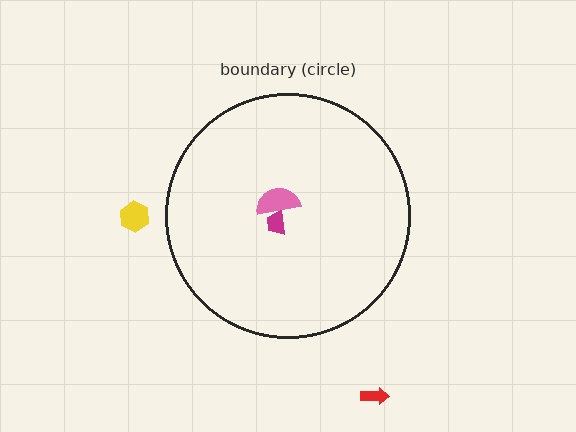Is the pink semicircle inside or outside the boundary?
Inside.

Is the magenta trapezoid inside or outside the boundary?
Inside.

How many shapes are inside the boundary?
2 inside, 2 outside.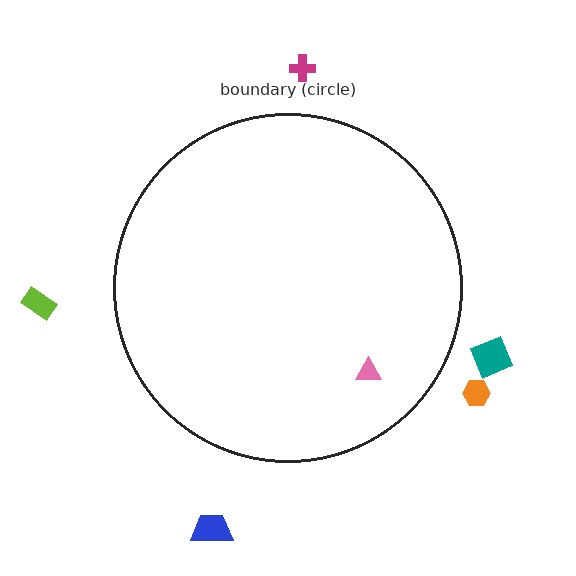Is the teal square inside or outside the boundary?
Outside.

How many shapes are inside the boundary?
1 inside, 5 outside.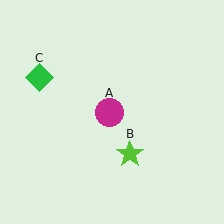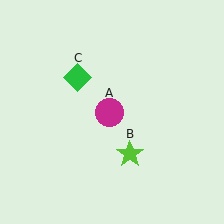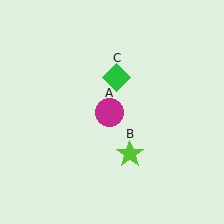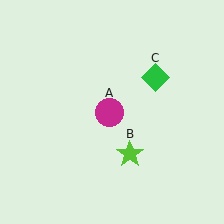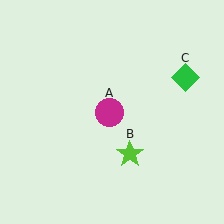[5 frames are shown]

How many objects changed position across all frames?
1 object changed position: green diamond (object C).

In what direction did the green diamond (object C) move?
The green diamond (object C) moved right.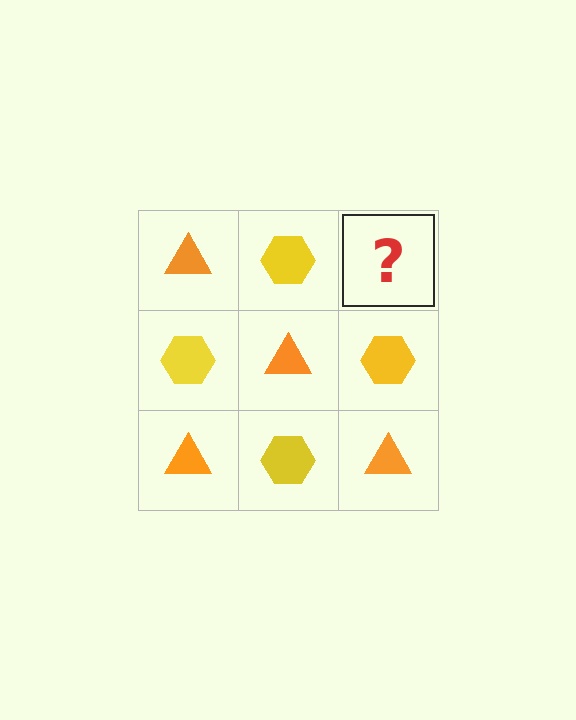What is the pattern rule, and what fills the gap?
The rule is that it alternates orange triangle and yellow hexagon in a checkerboard pattern. The gap should be filled with an orange triangle.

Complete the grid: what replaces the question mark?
The question mark should be replaced with an orange triangle.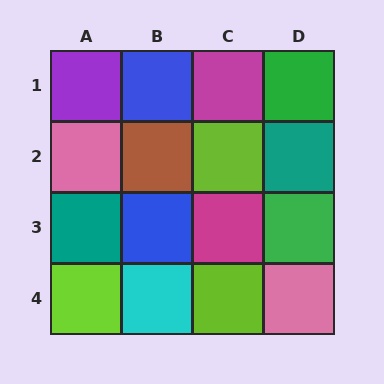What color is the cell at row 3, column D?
Green.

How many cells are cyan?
1 cell is cyan.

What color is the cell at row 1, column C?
Magenta.